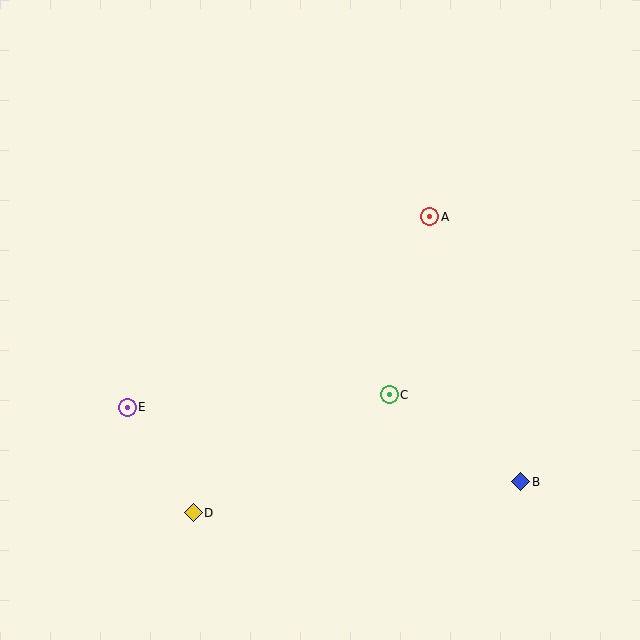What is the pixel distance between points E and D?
The distance between E and D is 125 pixels.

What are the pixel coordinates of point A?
Point A is at (430, 217).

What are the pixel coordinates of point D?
Point D is at (193, 513).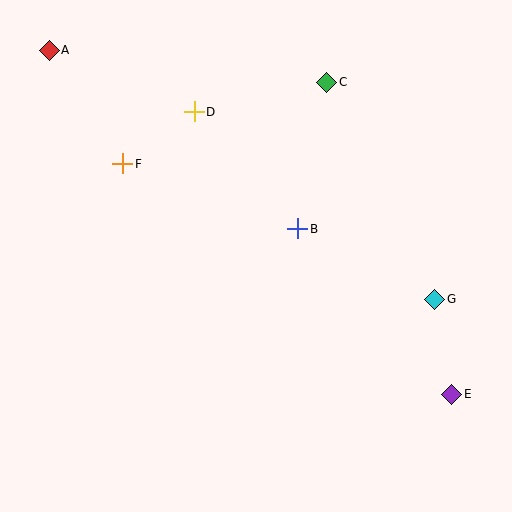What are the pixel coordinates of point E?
Point E is at (452, 394).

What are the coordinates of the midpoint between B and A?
The midpoint between B and A is at (173, 139).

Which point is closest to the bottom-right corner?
Point E is closest to the bottom-right corner.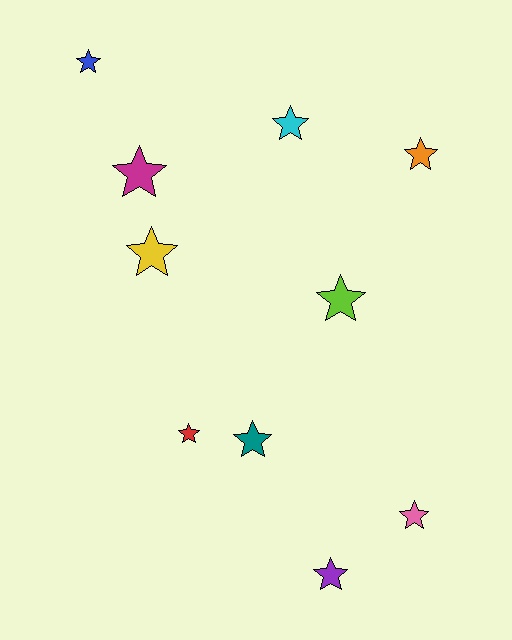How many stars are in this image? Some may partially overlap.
There are 10 stars.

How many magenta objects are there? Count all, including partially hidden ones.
There is 1 magenta object.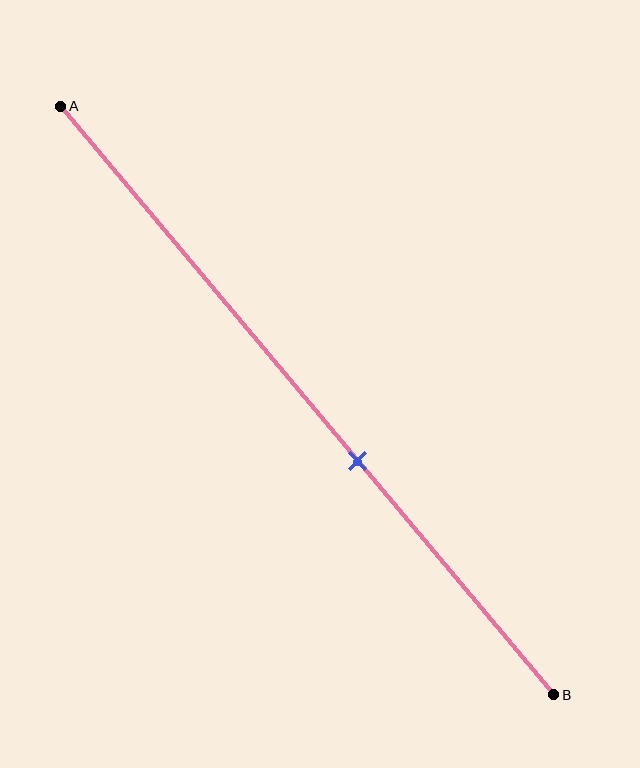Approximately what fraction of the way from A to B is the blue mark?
The blue mark is approximately 60% of the way from A to B.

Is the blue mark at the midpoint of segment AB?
No, the mark is at about 60% from A, not at the 50% midpoint.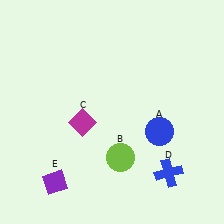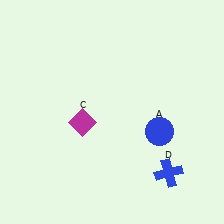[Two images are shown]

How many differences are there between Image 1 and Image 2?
There are 2 differences between the two images.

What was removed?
The purple diamond (E), the lime circle (B) were removed in Image 2.